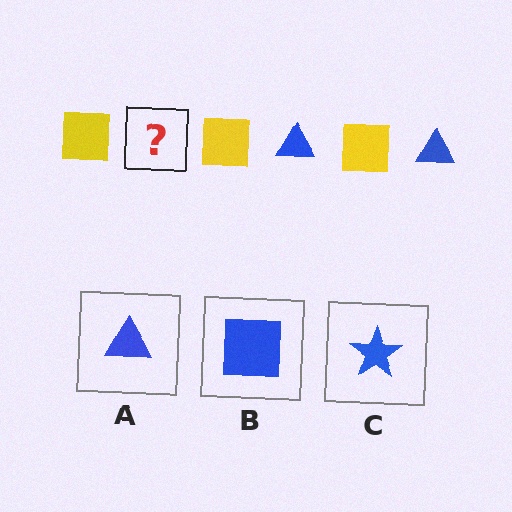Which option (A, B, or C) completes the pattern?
A.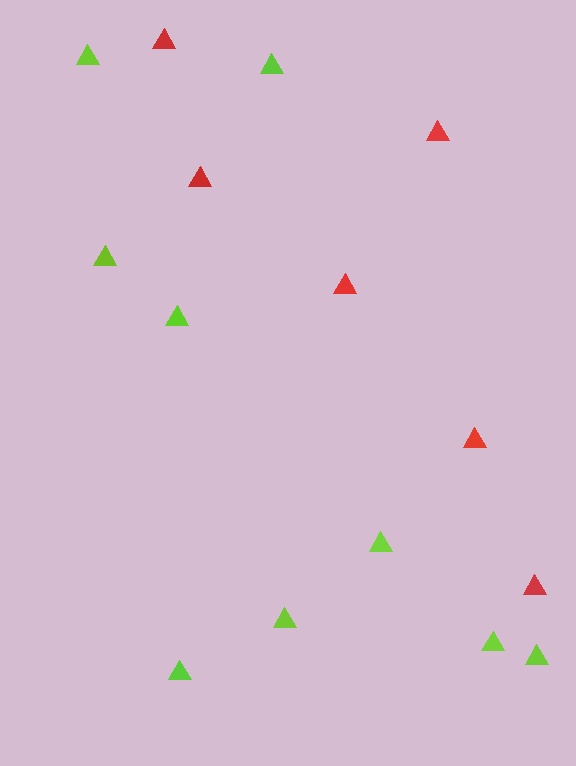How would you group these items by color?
There are 2 groups: one group of red triangles (6) and one group of lime triangles (9).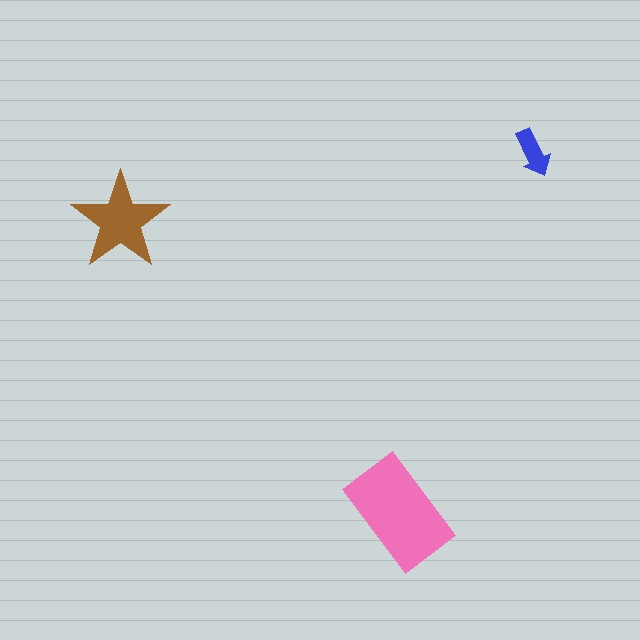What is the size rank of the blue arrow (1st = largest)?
3rd.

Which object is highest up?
The blue arrow is topmost.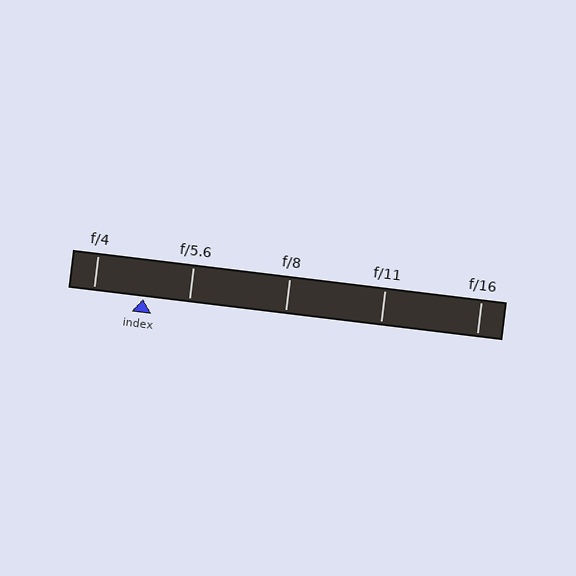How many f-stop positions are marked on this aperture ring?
There are 5 f-stop positions marked.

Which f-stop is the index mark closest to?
The index mark is closest to f/5.6.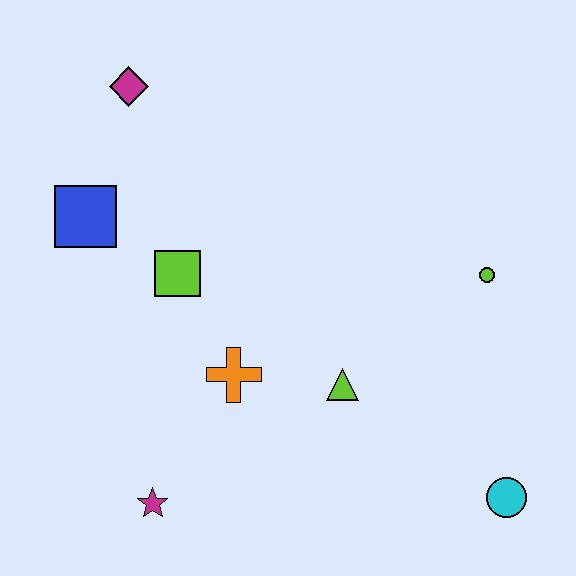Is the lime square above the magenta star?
Yes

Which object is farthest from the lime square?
The cyan circle is farthest from the lime square.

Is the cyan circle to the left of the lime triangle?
No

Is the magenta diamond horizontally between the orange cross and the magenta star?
No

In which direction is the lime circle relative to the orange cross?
The lime circle is to the right of the orange cross.